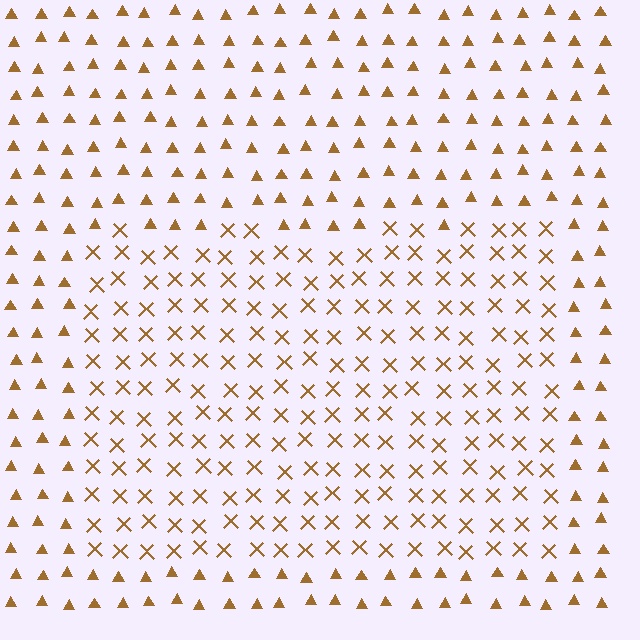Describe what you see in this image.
The image is filled with small brown elements arranged in a uniform grid. A rectangle-shaped region contains X marks, while the surrounding area contains triangles. The boundary is defined purely by the change in element shape.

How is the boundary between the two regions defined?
The boundary is defined by a change in element shape: X marks inside vs. triangles outside. All elements share the same color and spacing.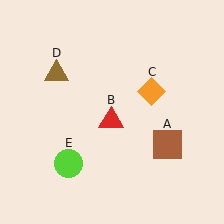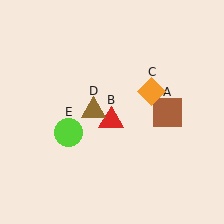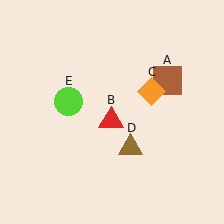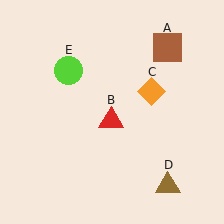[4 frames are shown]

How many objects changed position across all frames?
3 objects changed position: brown square (object A), brown triangle (object D), lime circle (object E).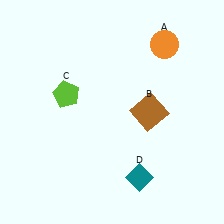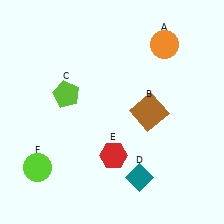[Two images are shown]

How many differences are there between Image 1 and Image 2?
There are 2 differences between the two images.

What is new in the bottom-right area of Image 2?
A red hexagon (E) was added in the bottom-right area of Image 2.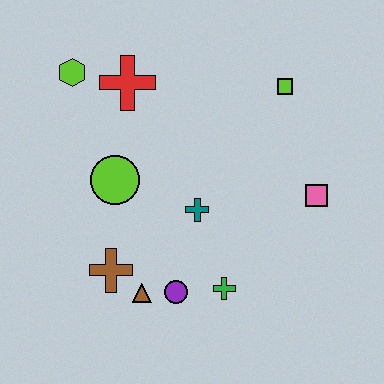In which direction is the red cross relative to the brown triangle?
The red cross is above the brown triangle.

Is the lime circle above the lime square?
No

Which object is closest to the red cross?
The lime hexagon is closest to the red cross.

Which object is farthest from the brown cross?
The lime square is farthest from the brown cross.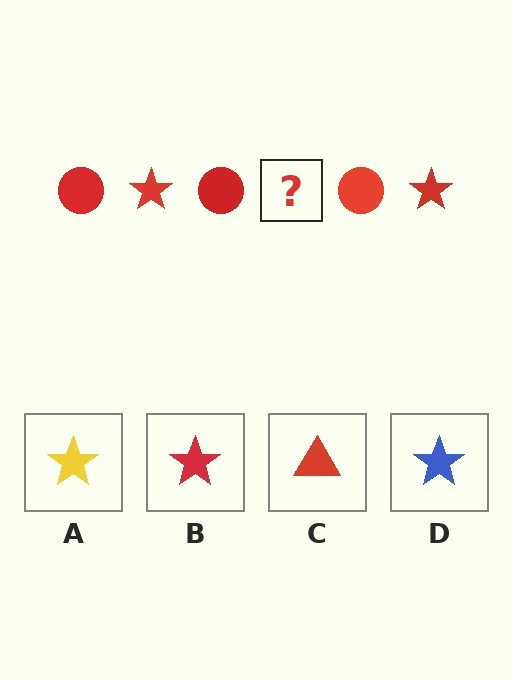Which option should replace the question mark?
Option B.